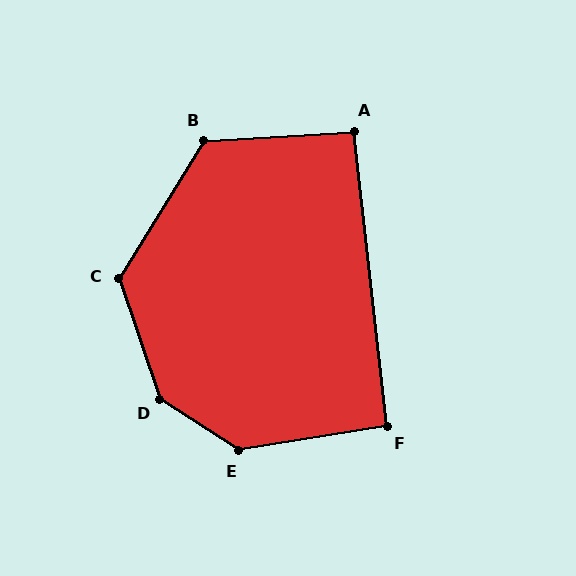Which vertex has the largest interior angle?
D, at approximately 142 degrees.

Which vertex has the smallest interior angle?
A, at approximately 93 degrees.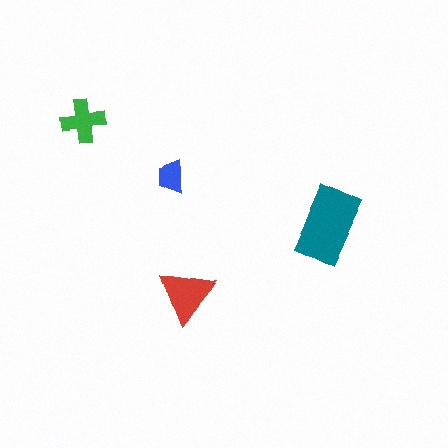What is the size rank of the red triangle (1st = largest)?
2nd.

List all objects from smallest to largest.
The blue trapezoid, the green cross, the red triangle, the teal rectangle.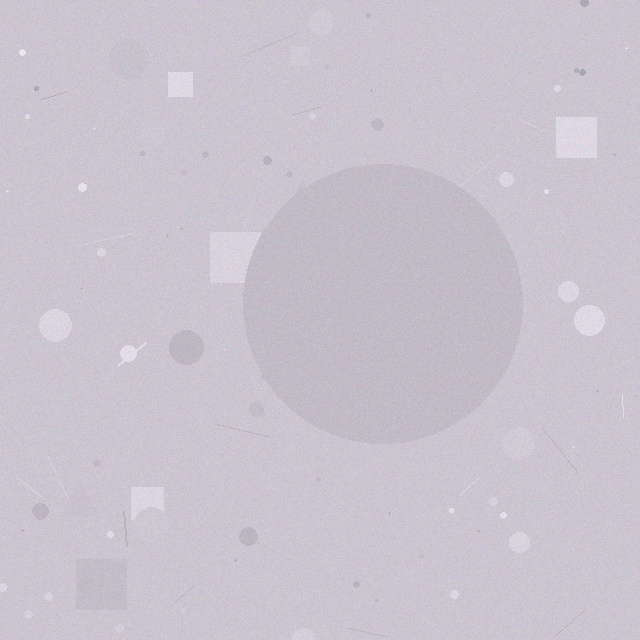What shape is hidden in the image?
A circle is hidden in the image.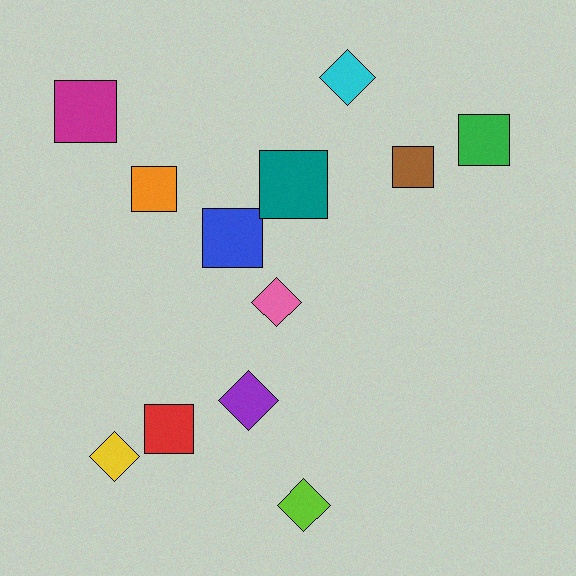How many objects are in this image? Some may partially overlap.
There are 12 objects.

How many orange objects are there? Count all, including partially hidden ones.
There is 1 orange object.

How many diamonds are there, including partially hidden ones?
There are 5 diamonds.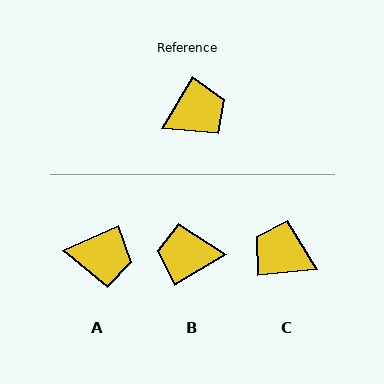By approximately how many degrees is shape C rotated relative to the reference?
Approximately 126 degrees counter-clockwise.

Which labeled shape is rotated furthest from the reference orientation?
B, about 152 degrees away.